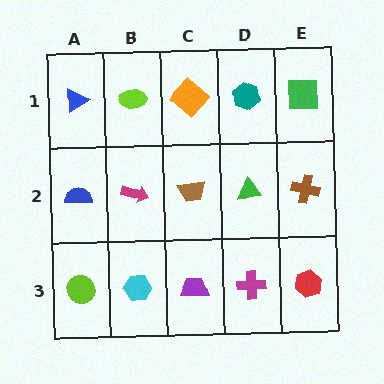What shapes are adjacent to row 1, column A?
A blue semicircle (row 2, column A), a lime ellipse (row 1, column B).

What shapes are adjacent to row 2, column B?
A lime ellipse (row 1, column B), a cyan hexagon (row 3, column B), a blue semicircle (row 2, column A), a brown trapezoid (row 2, column C).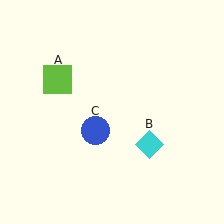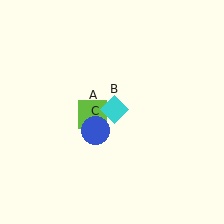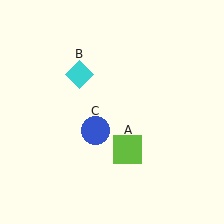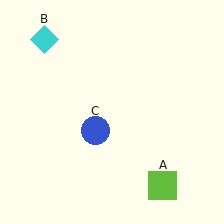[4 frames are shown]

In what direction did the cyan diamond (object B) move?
The cyan diamond (object B) moved up and to the left.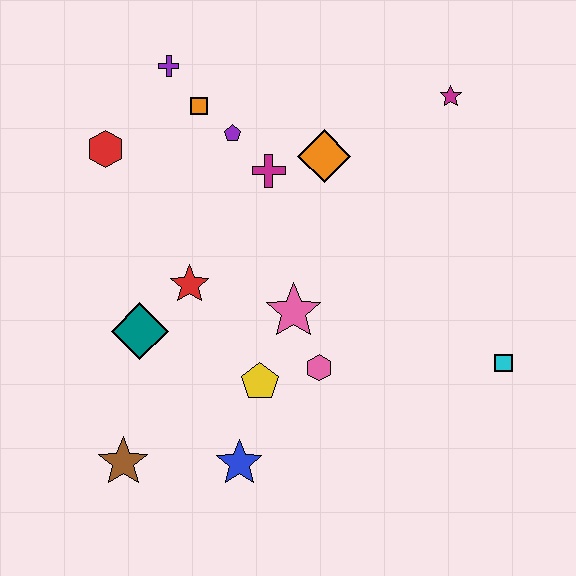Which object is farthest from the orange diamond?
The brown star is farthest from the orange diamond.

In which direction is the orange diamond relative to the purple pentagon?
The orange diamond is to the right of the purple pentagon.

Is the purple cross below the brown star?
No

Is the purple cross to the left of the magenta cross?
Yes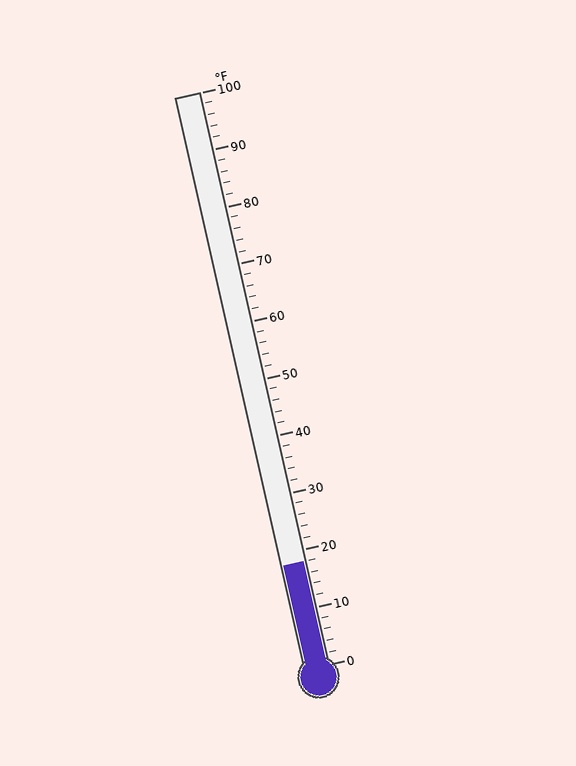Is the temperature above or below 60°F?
The temperature is below 60°F.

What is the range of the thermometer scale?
The thermometer scale ranges from 0°F to 100°F.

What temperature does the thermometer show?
The thermometer shows approximately 18°F.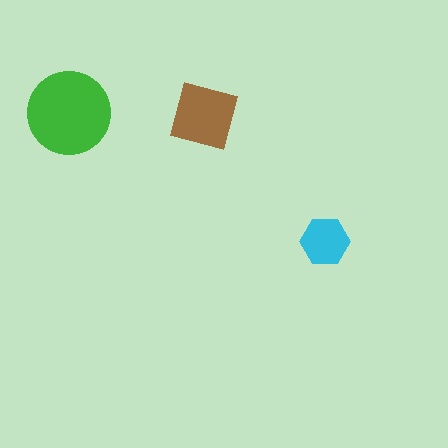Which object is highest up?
The green circle is topmost.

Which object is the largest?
The green circle.